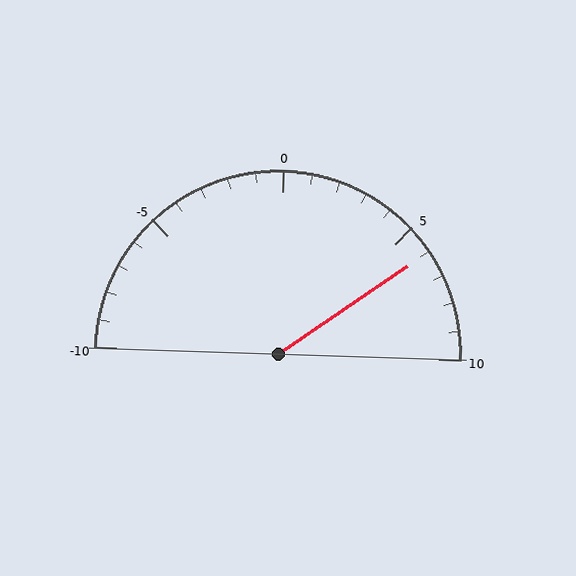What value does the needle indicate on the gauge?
The needle indicates approximately 6.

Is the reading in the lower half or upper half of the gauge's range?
The reading is in the upper half of the range (-10 to 10).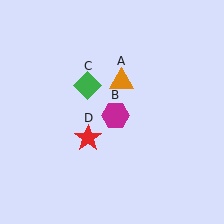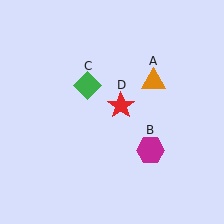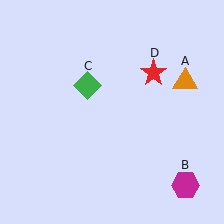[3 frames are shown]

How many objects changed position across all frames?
3 objects changed position: orange triangle (object A), magenta hexagon (object B), red star (object D).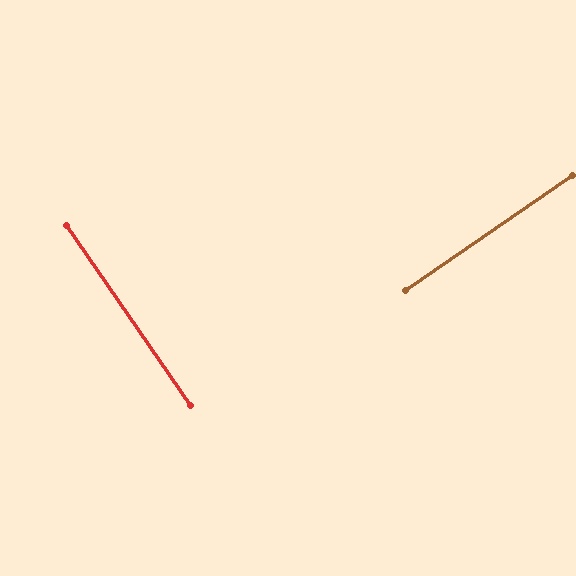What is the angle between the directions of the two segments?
Approximately 90 degrees.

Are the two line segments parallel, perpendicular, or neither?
Perpendicular — they meet at approximately 90°.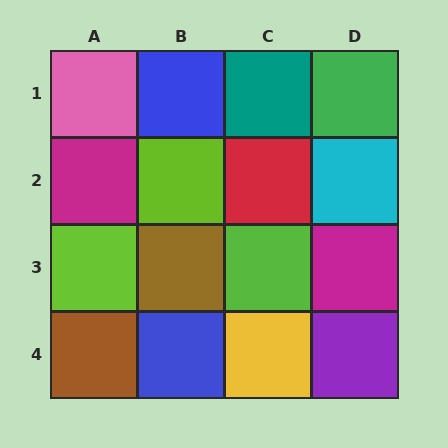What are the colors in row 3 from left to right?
Lime, brown, lime, magenta.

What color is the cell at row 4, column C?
Yellow.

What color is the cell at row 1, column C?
Teal.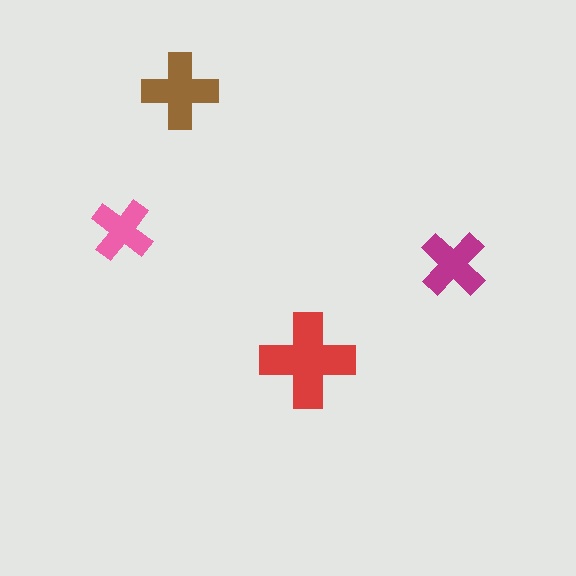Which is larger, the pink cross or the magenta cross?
The magenta one.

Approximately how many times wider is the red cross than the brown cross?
About 1.5 times wider.